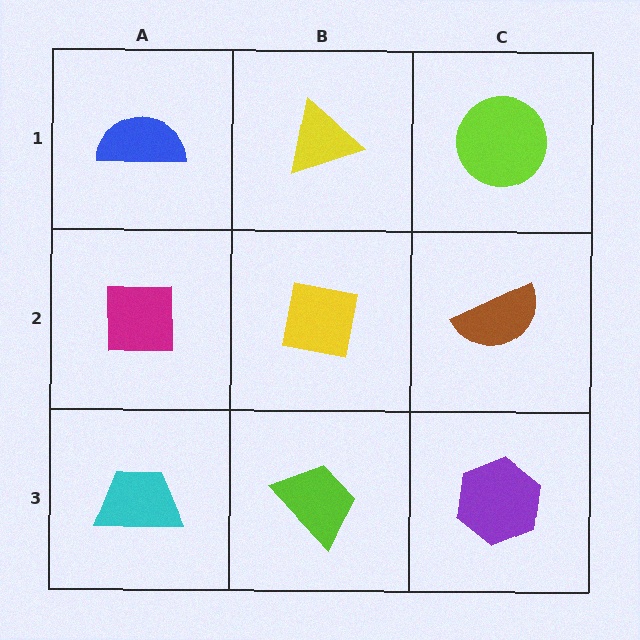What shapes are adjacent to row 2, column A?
A blue semicircle (row 1, column A), a cyan trapezoid (row 3, column A), a yellow square (row 2, column B).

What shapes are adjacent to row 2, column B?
A yellow triangle (row 1, column B), a lime trapezoid (row 3, column B), a magenta square (row 2, column A), a brown semicircle (row 2, column C).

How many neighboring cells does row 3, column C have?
2.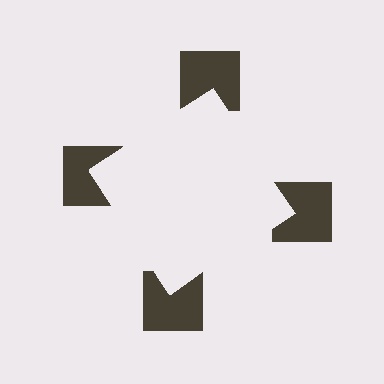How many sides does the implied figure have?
4 sides.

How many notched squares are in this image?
There are 4 — one at each vertex of the illusory square.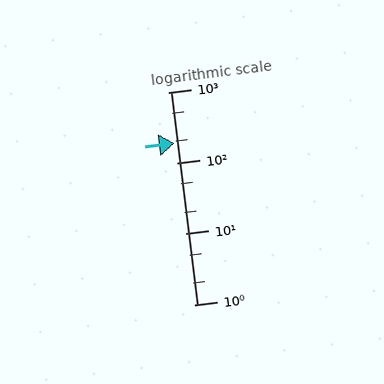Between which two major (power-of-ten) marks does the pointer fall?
The pointer is between 100 and 1000.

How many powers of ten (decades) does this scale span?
The scale spans 3 decades, from 1 to 1000.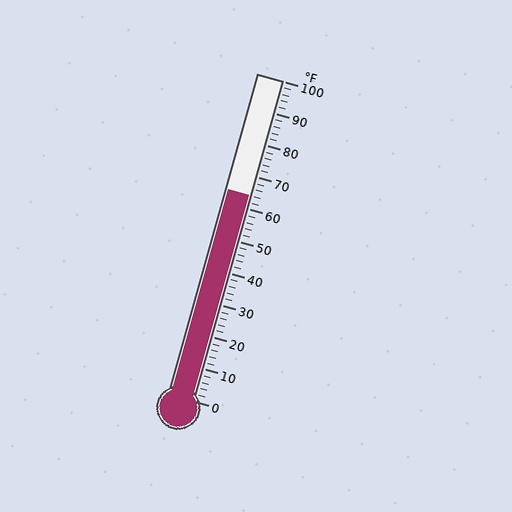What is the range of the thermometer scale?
The thermometer scale ranges from 0°F to 100°F.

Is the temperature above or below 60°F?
The temperature is above 60°F.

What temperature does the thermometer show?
The thermometer shows approximately 64°F.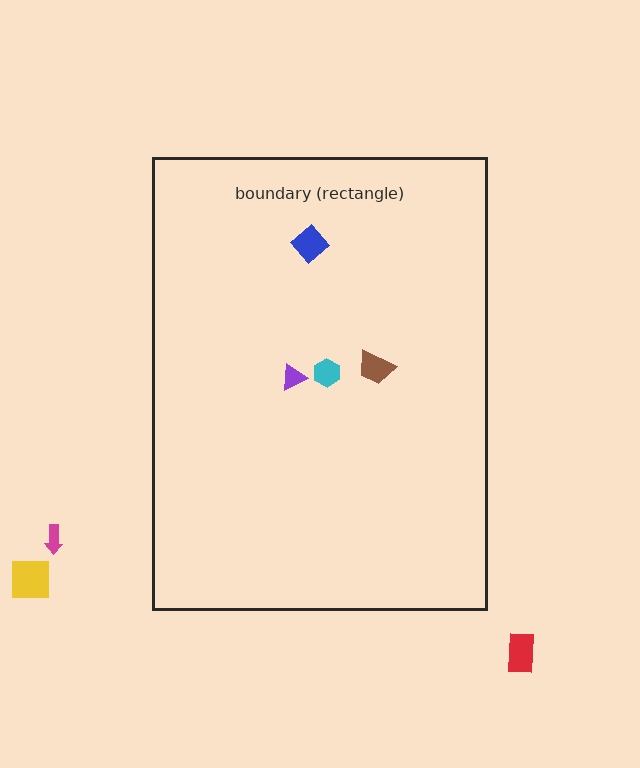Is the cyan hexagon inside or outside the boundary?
Inside.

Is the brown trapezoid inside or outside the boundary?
Inside.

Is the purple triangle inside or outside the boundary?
Inside.